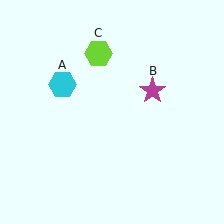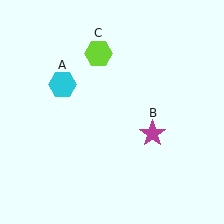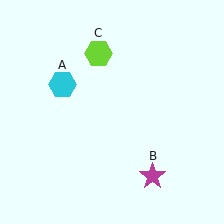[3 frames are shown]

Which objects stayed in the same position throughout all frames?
Cyan hexagon (object A) and lime hexagon (object C) remained stationary.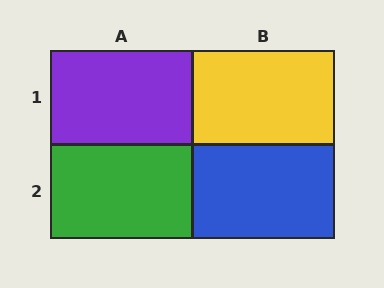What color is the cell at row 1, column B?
Yellow.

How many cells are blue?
1 cell is blue.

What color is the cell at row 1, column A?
Purple.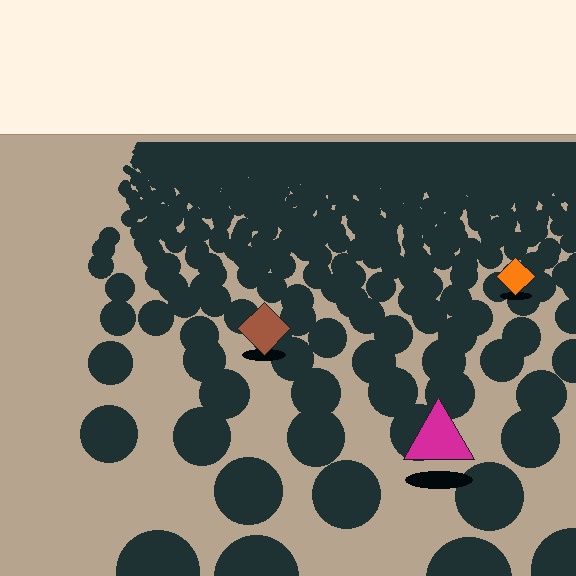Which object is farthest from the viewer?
The orange diamond is farthest from the viewer. It appears smaller and the ground texture around it is denser.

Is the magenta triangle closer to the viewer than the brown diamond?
Yes. The magenta triangle is closer — you can tell from the texture gradient: the ground texture is coarser near it.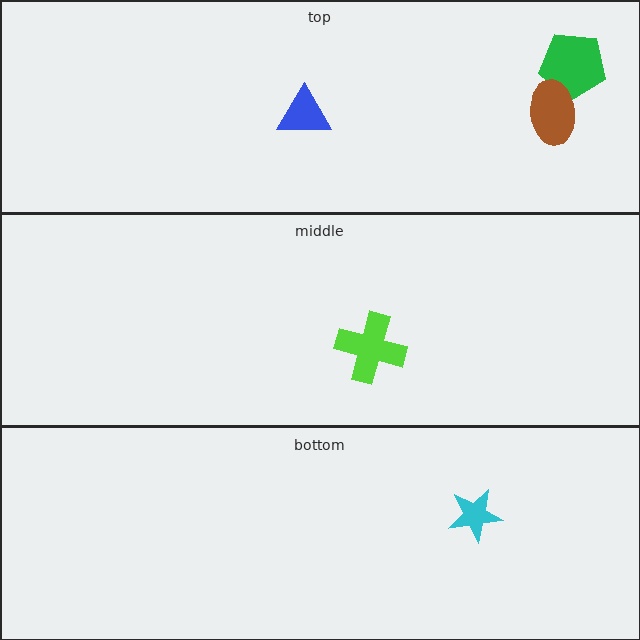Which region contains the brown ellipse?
The top region.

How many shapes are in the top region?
3.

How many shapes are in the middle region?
1.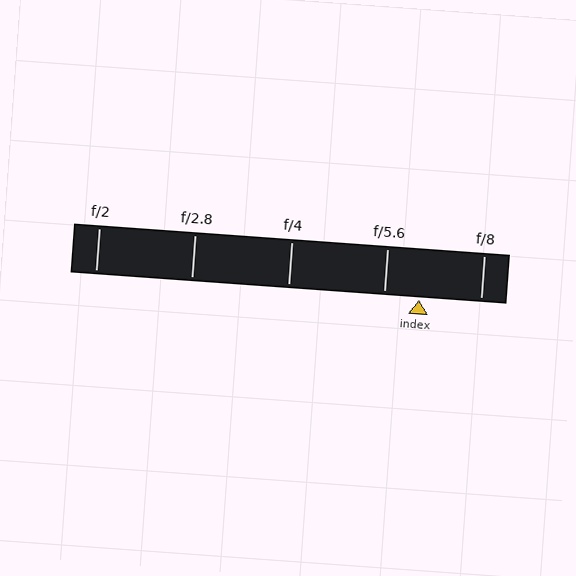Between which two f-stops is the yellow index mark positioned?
The index mark is between f/5.6 and f/8.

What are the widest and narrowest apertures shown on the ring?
The widest aperture shown is f/2 and the narrowest is f/8.